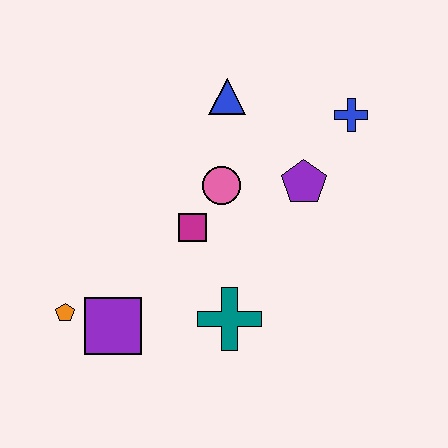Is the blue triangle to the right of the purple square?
Yes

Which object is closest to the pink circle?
The magenta square is closest to the pink circle.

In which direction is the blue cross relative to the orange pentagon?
The blue cross is to the right of the orange pentagon.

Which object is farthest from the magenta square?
The blue cross is farthest from the magenta square.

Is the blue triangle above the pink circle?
Yes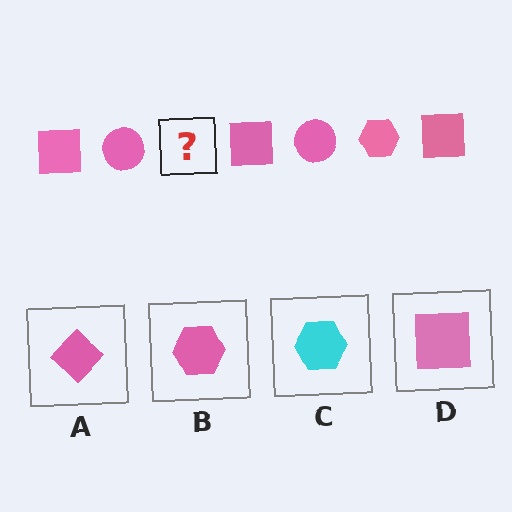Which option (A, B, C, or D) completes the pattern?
B.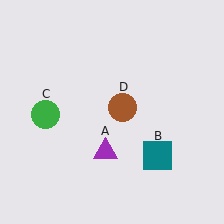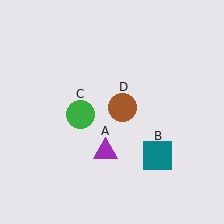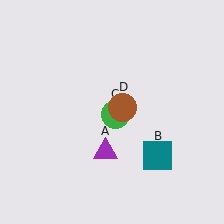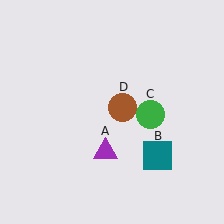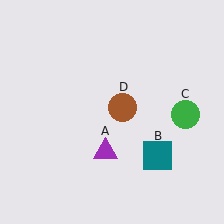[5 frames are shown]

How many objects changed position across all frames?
1 object changed position: green circle (object C).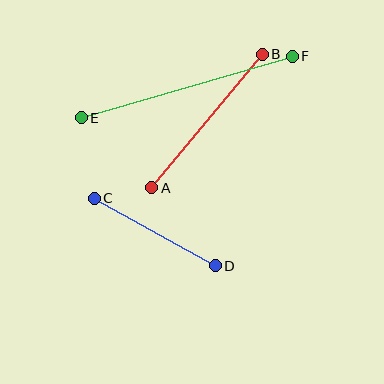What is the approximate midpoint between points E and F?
The midpoint is at approximately (187, 87) pixels.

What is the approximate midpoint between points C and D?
The midpoint is at approximately (155, 232) pixels.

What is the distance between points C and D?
The distance is approximately 139 pixels.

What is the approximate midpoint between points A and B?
The midpoint is at approximately (207, 121) pixels.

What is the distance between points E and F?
The distance is approximately 220 pixels.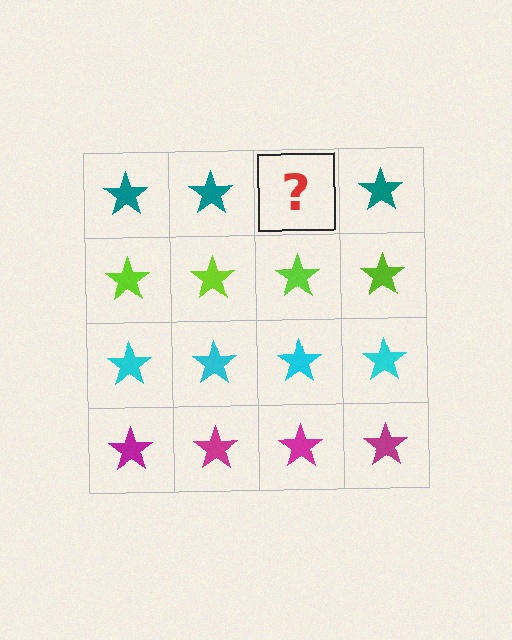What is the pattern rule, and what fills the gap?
The rule is that each row has a consistent color. The gap should be filled with a teal star.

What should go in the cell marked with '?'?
The missing cell should contain a teal star.